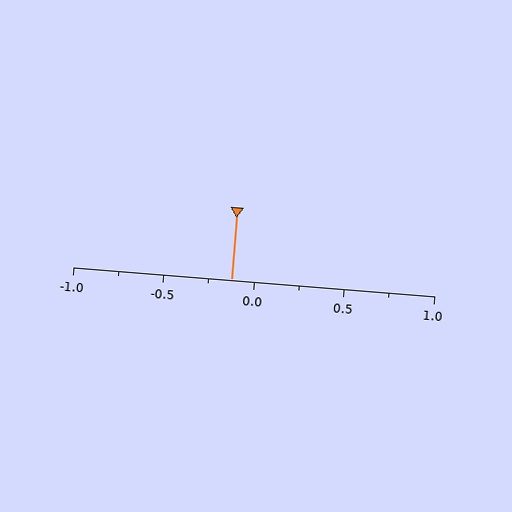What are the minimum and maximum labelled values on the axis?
The axis runs from -1.0 to 1.0.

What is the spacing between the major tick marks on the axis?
The major ticks are spaced 0.5 apart.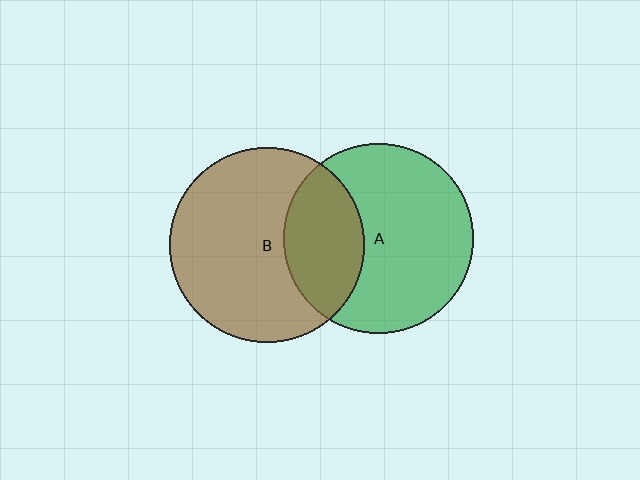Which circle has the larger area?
Circle B (brown).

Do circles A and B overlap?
Yes.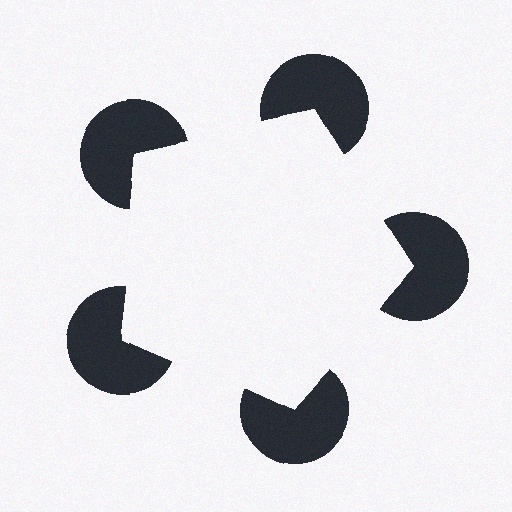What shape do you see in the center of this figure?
An illusory pentagon — its edges are inferred from the aligned wedge cuts in the pac-man discs, not physically drawn.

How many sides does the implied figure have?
5 sides.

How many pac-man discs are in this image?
There are 5 — one at each vertex of the illusory pentagon.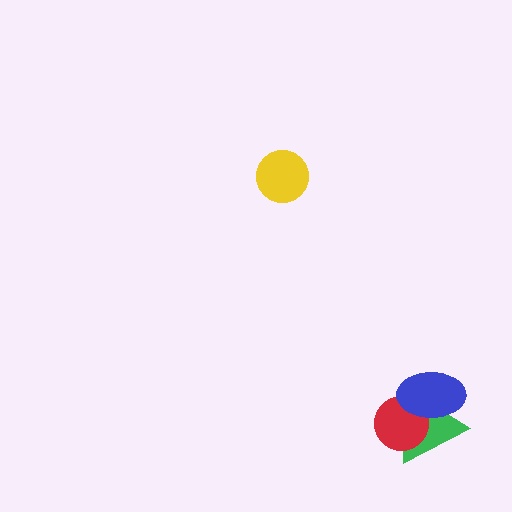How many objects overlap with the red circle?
2 objects overlap with the red circle.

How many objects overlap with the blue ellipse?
2 objects overlap with the blue ellipse.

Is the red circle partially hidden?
Yes, it is partially covered by another shape.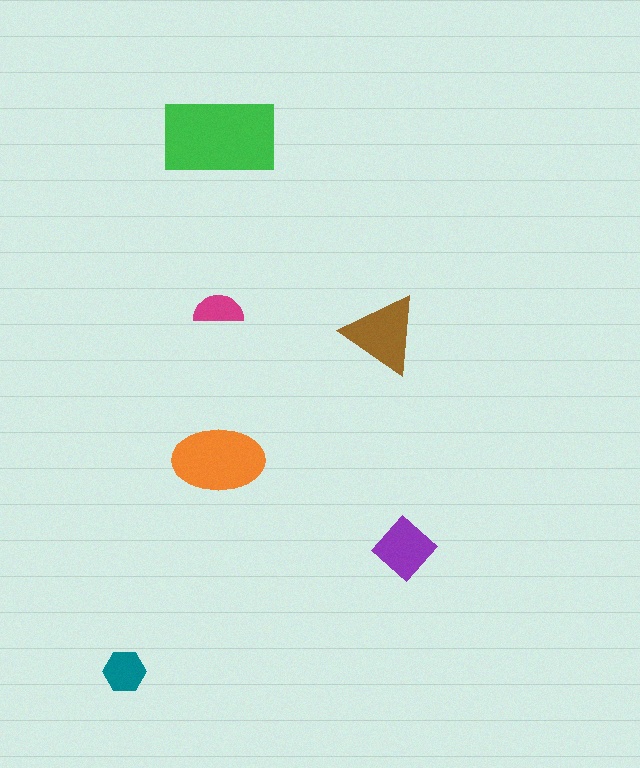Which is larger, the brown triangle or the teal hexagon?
The brown triangle.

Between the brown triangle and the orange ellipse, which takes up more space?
The orange ellipse.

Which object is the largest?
The green rectangle.